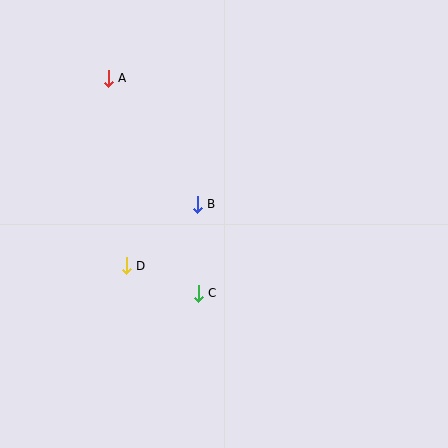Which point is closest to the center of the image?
Point B at (197, 204) is closest to the center.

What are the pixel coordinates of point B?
Point B is at (197, 204).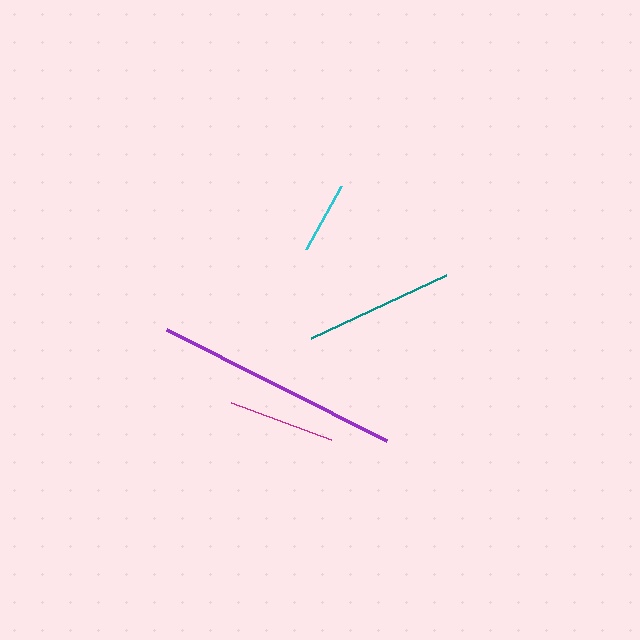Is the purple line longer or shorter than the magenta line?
The purple line is longer than the magenta line.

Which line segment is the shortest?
The cyan line is the shortest at approximately 72 pixels.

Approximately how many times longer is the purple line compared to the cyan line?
The purple line is approximately 3.4 times the length of the cyan line.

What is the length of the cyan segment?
The cyan segment is approximately 72 pixels long.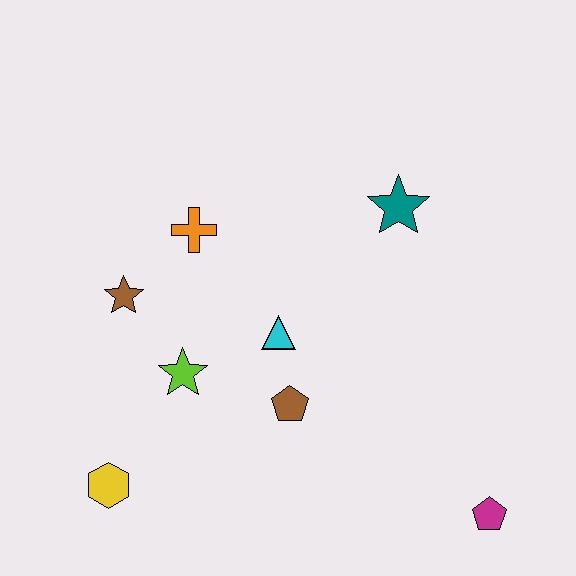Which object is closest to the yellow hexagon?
The lime star is closest to the yellow hexagon.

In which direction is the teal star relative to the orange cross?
The teal star is to the right of the orange cross.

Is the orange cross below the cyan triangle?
No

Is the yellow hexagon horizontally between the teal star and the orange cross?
No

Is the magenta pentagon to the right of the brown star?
Yes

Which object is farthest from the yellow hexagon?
The teal star is farthest from the yellow hexagon.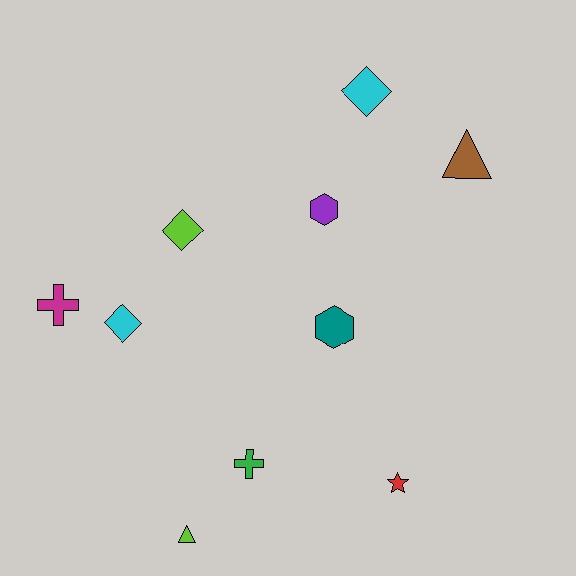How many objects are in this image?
There are 10 objects.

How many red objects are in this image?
There is 1 red object.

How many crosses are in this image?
There are 2 crosses.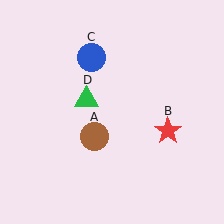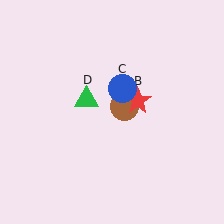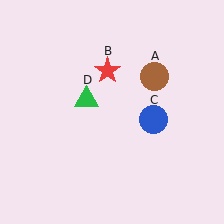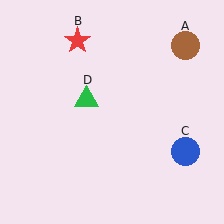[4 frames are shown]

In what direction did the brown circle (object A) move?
The brown circle (object A) moved up and to the right.